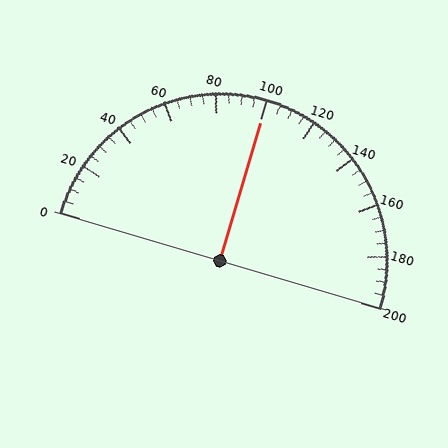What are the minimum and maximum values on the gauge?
The gauge ranges from 0 to 200.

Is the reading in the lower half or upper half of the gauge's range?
The reading is in the upper half of the range (0 to 200).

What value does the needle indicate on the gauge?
The needle indicates approximately 100.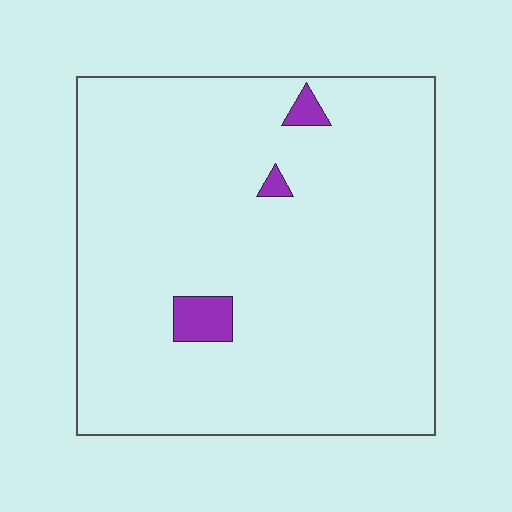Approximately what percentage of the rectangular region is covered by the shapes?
Approximately 5%.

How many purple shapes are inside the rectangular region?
3.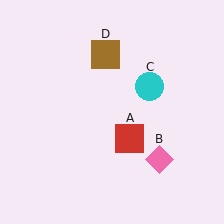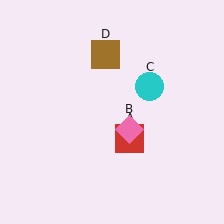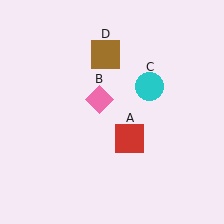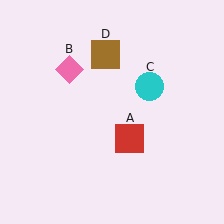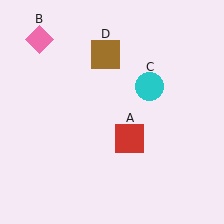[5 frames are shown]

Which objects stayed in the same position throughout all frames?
Red square (object A) and cyan circle (object C) and brown square (object D) remained stationary.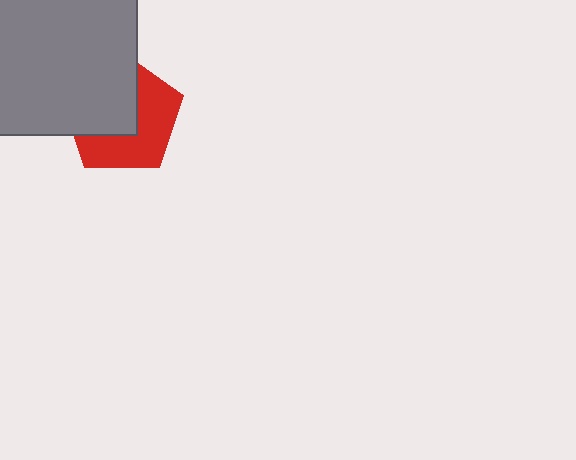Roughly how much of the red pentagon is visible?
About half of it is visible (roughly 52%).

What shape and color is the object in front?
The object in front is a gray square.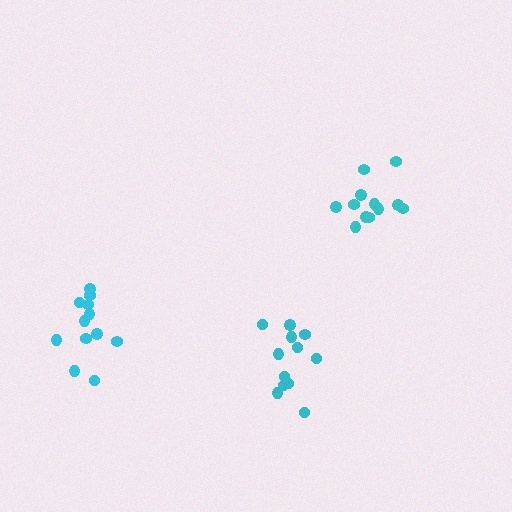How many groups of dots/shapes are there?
There are 3 groups.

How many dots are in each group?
Group 1: 12 dots, Group 2: 12 dots, Group 3: 13 dots (37 total).